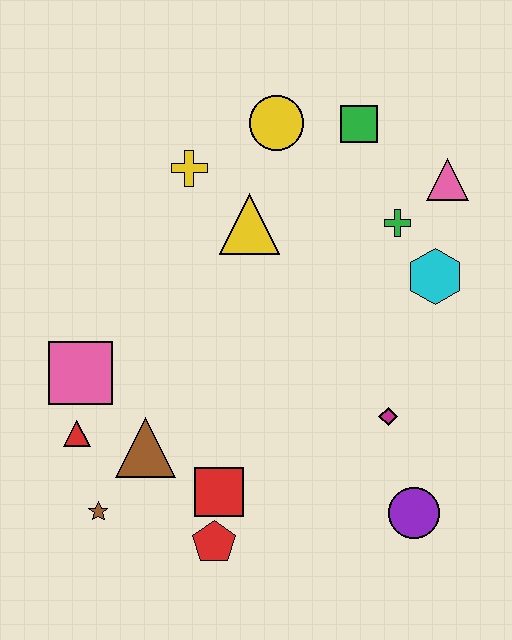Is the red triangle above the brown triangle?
Yes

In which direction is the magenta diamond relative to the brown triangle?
The magenta diamond is to the right of the brown triangle.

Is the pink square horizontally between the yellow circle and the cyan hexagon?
No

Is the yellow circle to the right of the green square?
No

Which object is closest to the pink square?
The red triangle is closest to the pink square.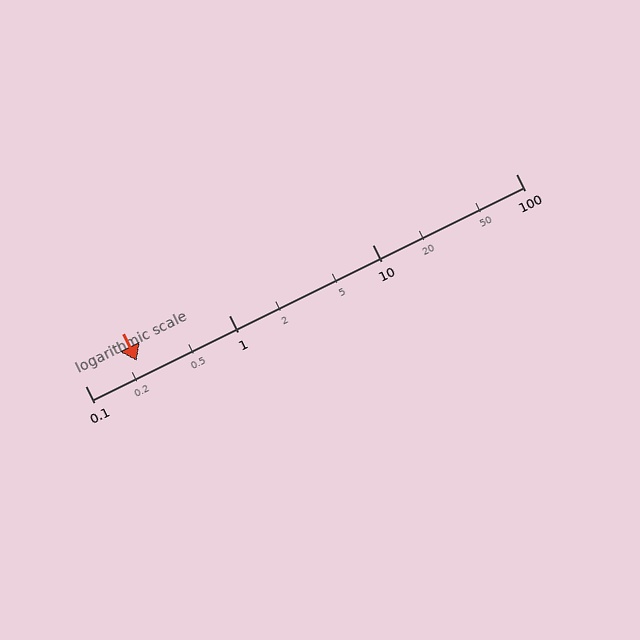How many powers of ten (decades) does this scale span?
The scale spans 3 decades, from 0.1 to 100.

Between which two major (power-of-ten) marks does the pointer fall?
The pointer is between 0.1 and 1.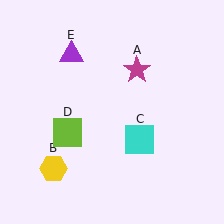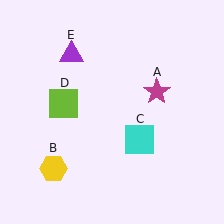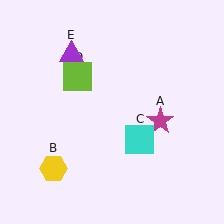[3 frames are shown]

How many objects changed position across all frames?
2 objects changed position: magenta star (object A), lime square (object D).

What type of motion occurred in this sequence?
The magenta star (object A), lime square (object D) rotated clockwise around the center of the scene.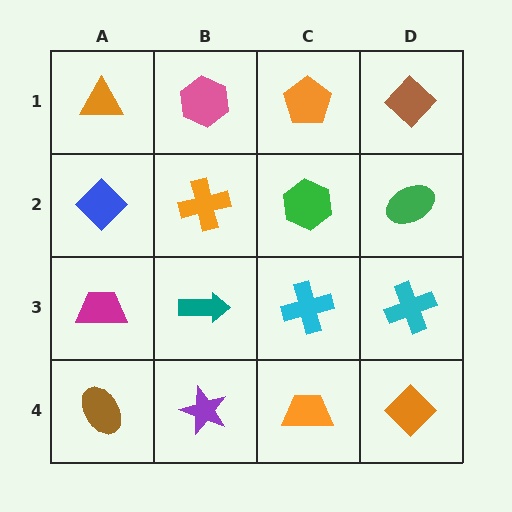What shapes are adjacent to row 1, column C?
A green hexagon (row 2, column C), a pink hexagon (row 1, column B), a brown diamond (row 1, column D).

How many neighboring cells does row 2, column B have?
4.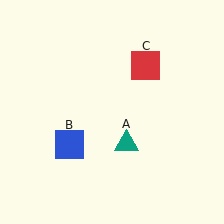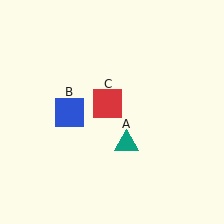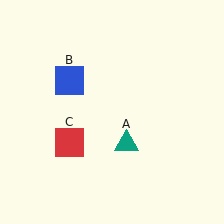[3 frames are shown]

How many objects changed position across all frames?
2 objects changed position: blue square (object B), red square (object C).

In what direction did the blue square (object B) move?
The blue square (object B) moved up.